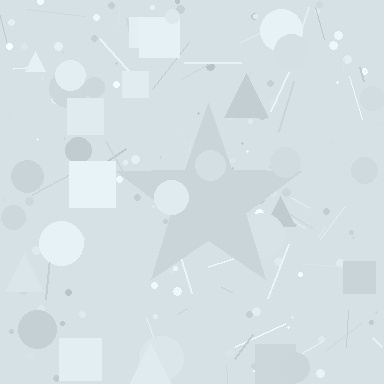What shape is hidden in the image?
A star is hidden in the image.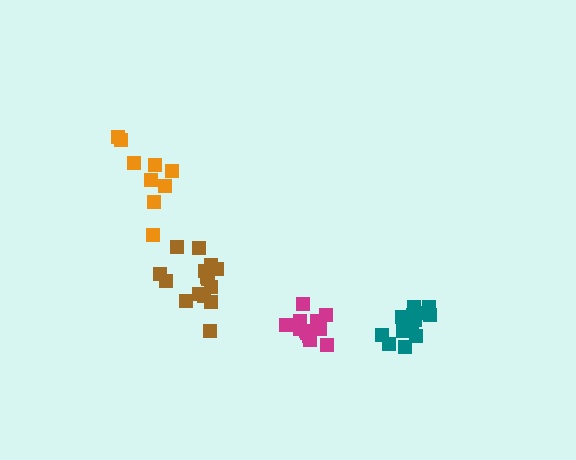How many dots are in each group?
Group 1: 13 dots, Group 2: 15 dots, Group 3: 15 dots, Group 4: 9 dots (52 total).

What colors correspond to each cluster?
The clusters are colored: magenta, brown, teal, orange.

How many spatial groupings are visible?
There are 4 spatial groupings.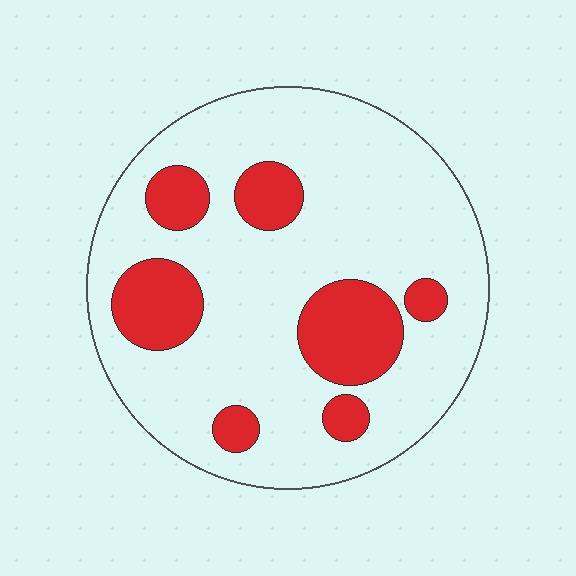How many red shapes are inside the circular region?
7.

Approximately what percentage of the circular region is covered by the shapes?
Approximately 20%.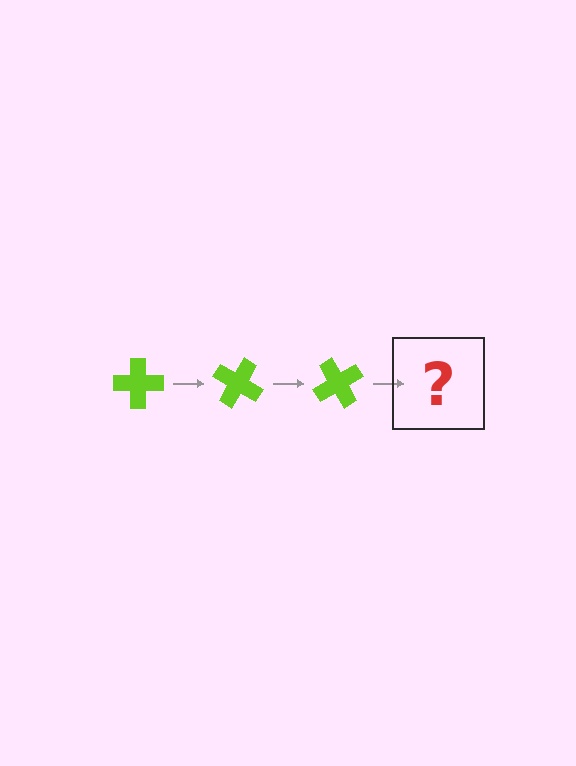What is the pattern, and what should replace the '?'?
The pattern is that the cross rotates 30 degrees each step. The '?' should be a lime cross rotated 90 degrees.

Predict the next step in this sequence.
The next step is a lime cross rotated 90 degrees.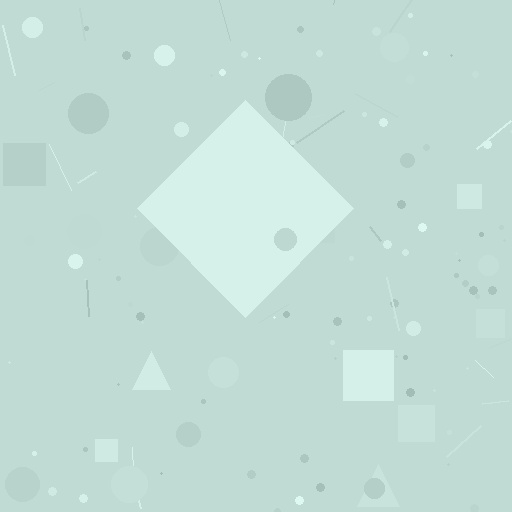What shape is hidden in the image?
A diamond is hidden in the image.